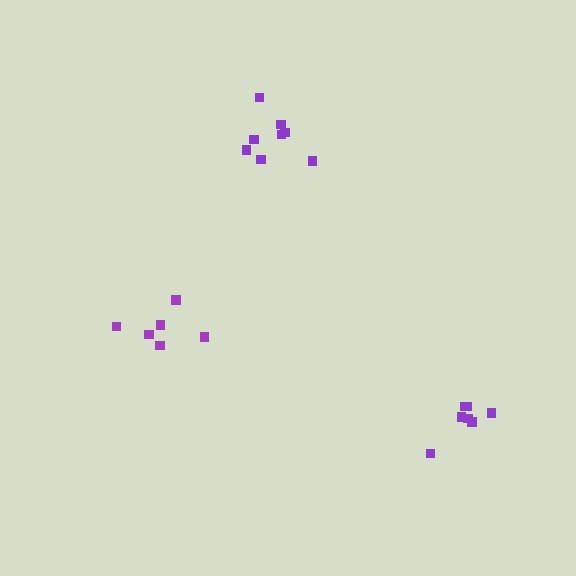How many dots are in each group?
Group 1: 7 dots, Group 2: 6 dots, Group 3: 8 dots (21 total).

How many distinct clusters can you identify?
There are 3 distinct clusters.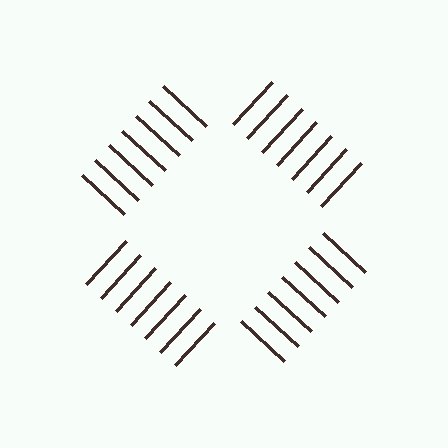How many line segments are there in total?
28 — 7 along each of the 4 edges.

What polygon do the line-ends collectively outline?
An illusory square — the line segments terminate on its edges but no continuous stroke is drawn.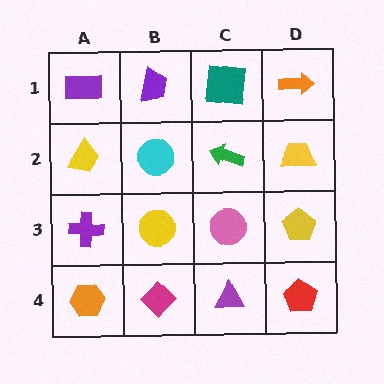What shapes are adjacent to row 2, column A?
A purple rectangle (row 1, column A), a purple cross (row 3, column A), a cyan circle (row 2, column B).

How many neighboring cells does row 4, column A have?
2.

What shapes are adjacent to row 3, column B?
A cyan circle (row 2, column B), a magenta diamond (row 4, column B), a purple cross (row 3, column A), a pink circle (row 3, column C).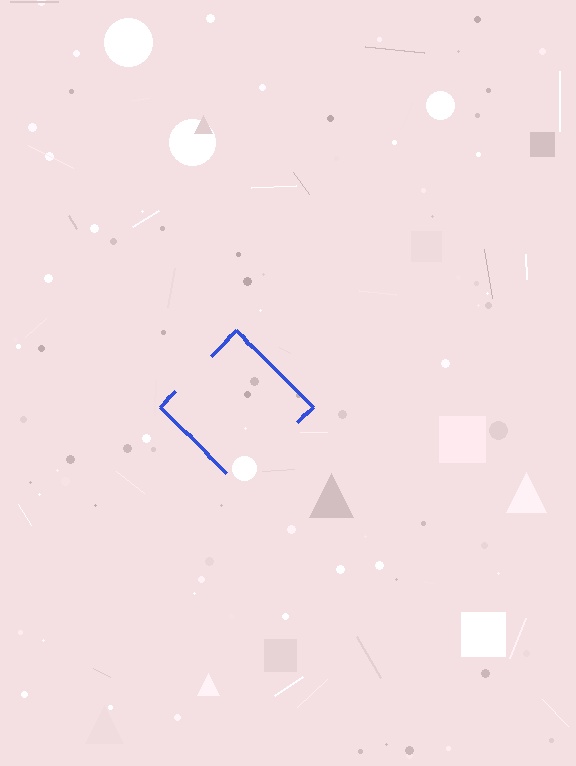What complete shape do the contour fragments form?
The contour fragments form a diamond.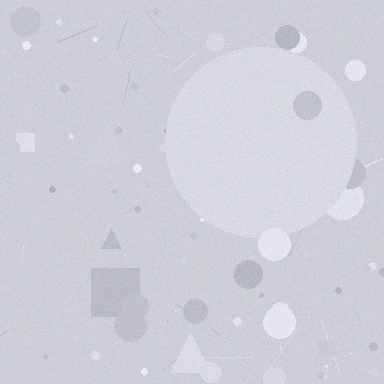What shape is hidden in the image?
A circle is hidden in the image.